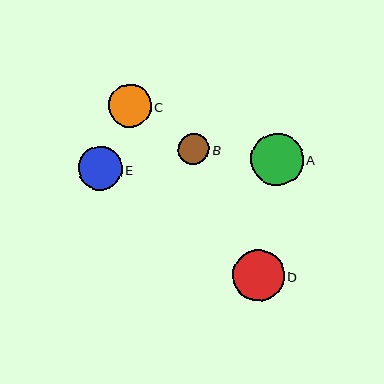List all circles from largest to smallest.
From largest to smallest: A, D, E, C, B.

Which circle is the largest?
Circle A is the largest with a size of approximately 52 pixels.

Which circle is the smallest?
Circle B is the smallest with a size of approximately 32 pixels.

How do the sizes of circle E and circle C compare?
Circle E and circle C are approximately the same size.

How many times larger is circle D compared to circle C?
Circle D is approximately 1.2 times the size of circle C.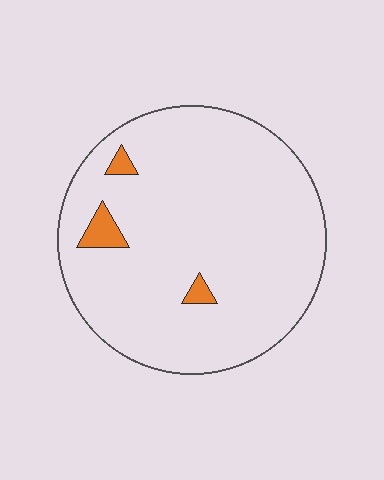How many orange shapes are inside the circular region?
3.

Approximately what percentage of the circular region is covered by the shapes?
Approximately 5%.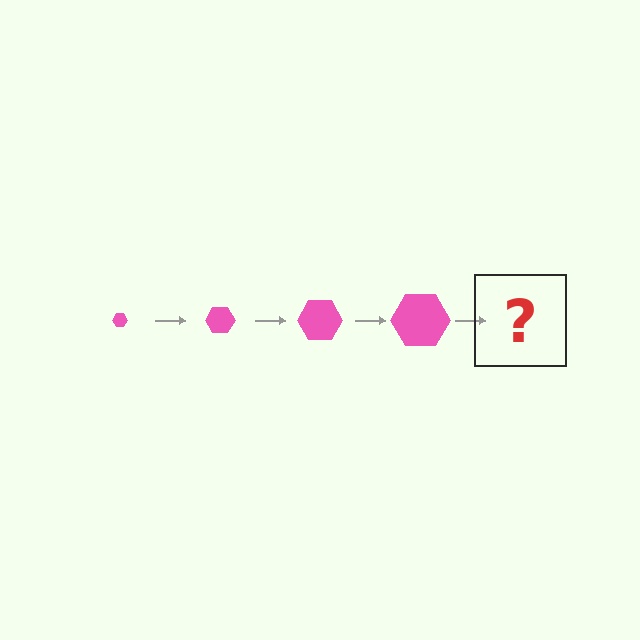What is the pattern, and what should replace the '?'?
The pattern is that the hexagon gets progressively larger each step. The '?' should be a pink hexagon, larger than the previous one.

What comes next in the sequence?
The next element should be a pink hexagon, larger than the previous one.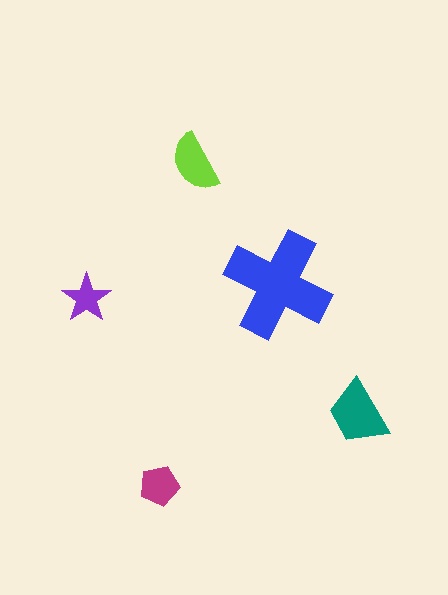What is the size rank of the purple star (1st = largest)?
5th.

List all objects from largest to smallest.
The blue cross, the teal trapezoid, the lime semicircle, the magenta pentagon, the purple star.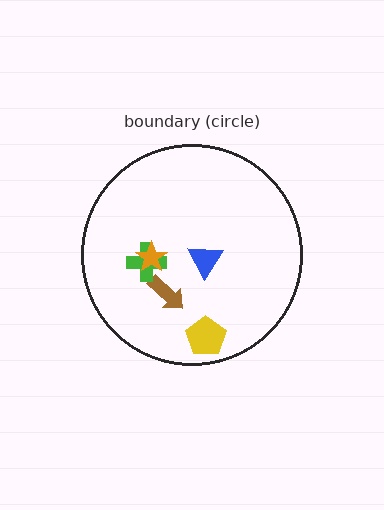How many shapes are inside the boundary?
5 inside, 0 outside.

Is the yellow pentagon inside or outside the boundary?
Inside.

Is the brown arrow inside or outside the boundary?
Inside.